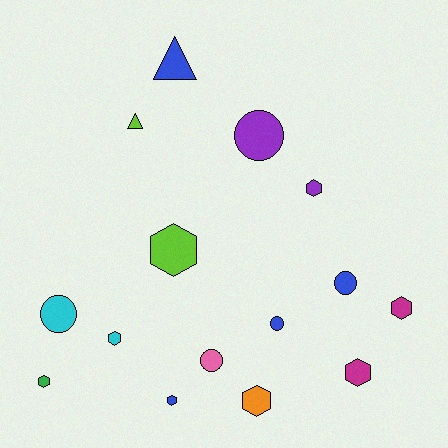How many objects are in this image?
There are 15 objects.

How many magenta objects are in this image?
There are 2 magenta objects.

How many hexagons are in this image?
There are 8 hexagons.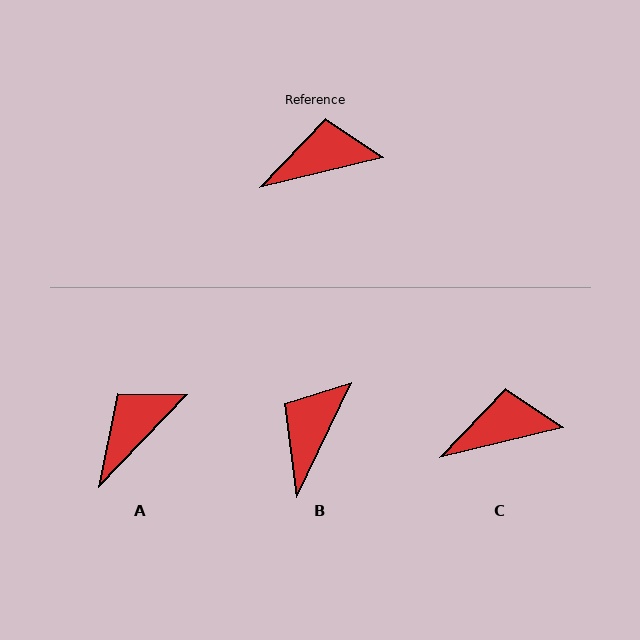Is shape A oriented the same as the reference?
No, it is off by about 32 degrees.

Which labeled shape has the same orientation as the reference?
C.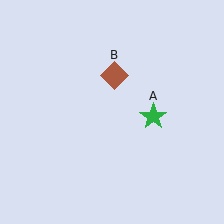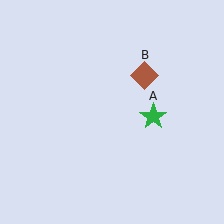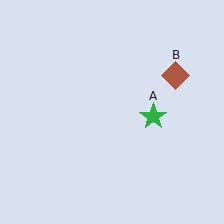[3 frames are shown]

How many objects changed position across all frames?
1 object changed position: brown diamond (object B).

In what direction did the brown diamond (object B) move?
The brown diamond (object B) moved right.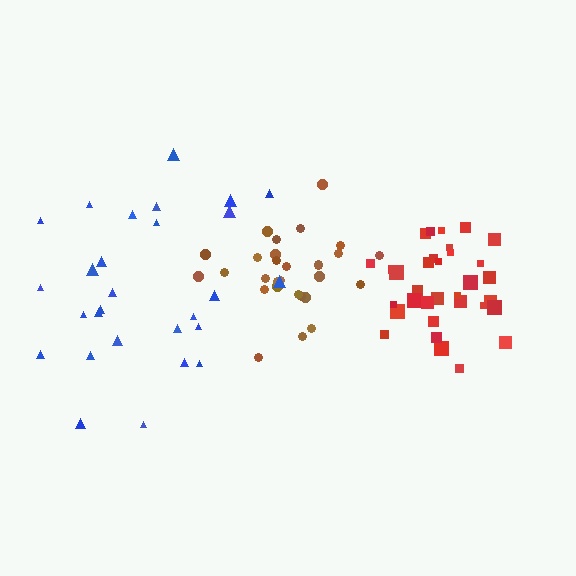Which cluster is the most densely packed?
Brown.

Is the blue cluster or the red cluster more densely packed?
Red.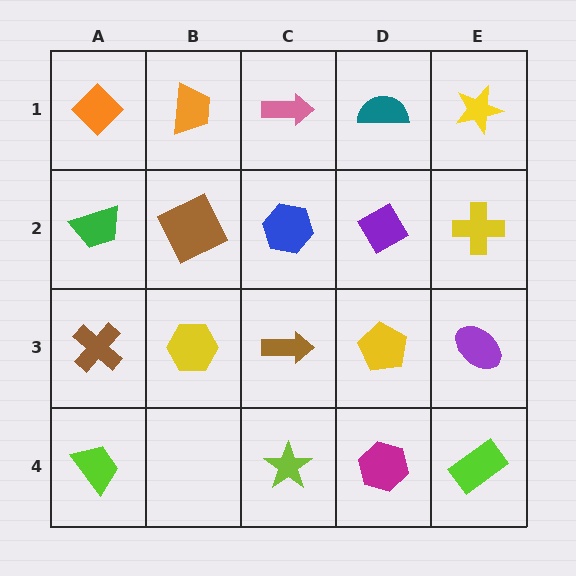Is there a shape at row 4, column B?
No, that cell is empty.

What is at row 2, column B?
A brown square.